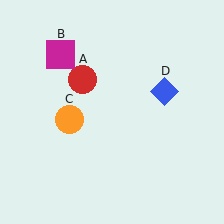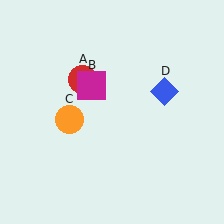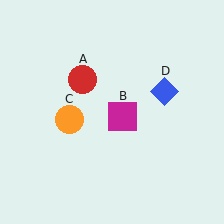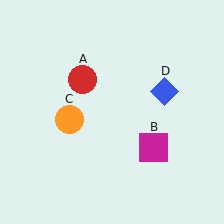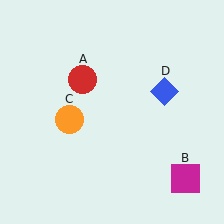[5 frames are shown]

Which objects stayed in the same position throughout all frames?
Red circle (object A) and orange circle (object C) and blue diamond (object D) remained stationary.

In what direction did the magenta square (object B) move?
The magenta square (object B) moved down and to the right.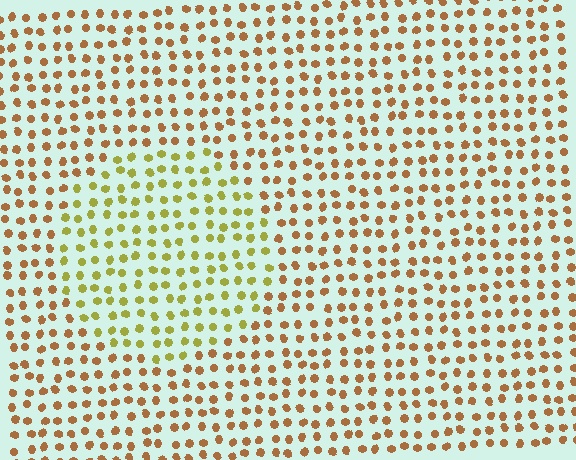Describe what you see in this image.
The image is filled with small brown elements in a uniform arrangement. A circle-shaped region is visible where the elements are tinted to a slightly different hue, forming a subtle color boundary.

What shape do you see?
I see a circle.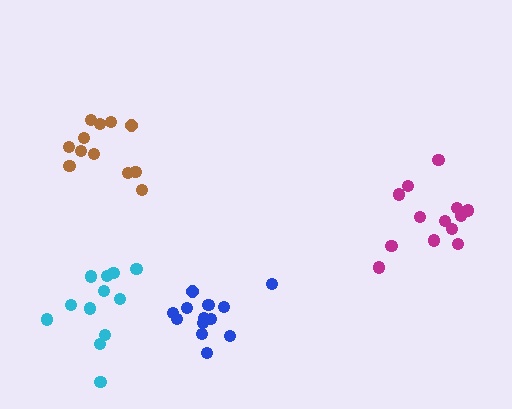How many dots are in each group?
Group 1: 12 dots, Group 2: 12 dots, Group 3: 13 dots, Group 4: 13 dots (50 total).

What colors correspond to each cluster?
The clusters are colored: cyan, brown, blue, magenta.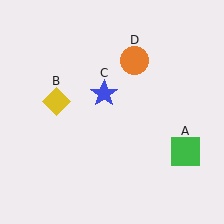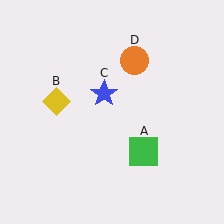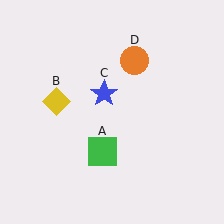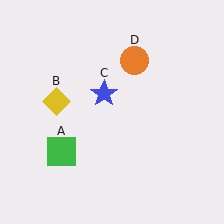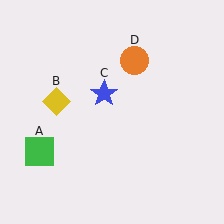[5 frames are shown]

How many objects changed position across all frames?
1 object changed position: green square (object A).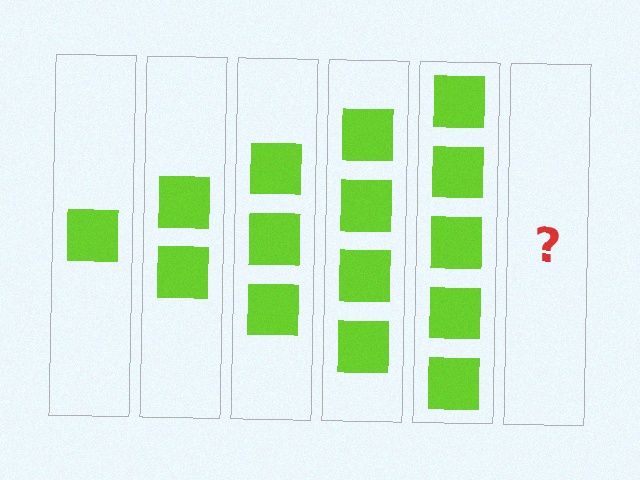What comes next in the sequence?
The next element should be 6 squares.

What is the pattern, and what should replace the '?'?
The pattern is that each step adds one more square. The '?' should be 6 squares.